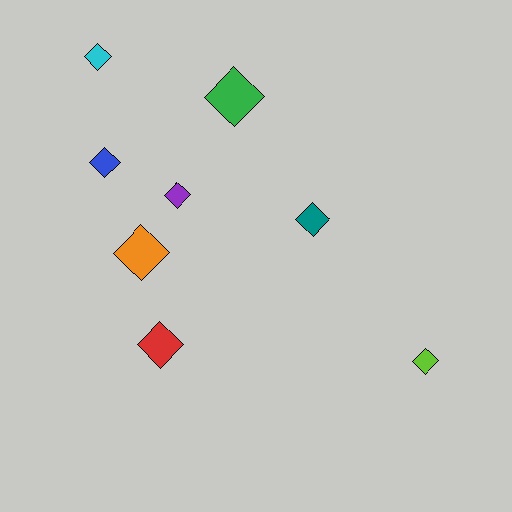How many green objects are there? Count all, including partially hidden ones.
There is 1 green object.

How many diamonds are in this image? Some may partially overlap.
There are 8 diamonds.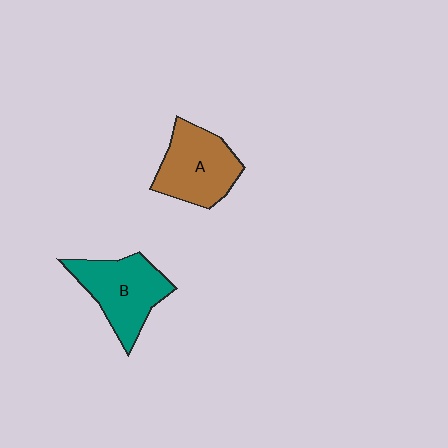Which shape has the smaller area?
Shape A (brown).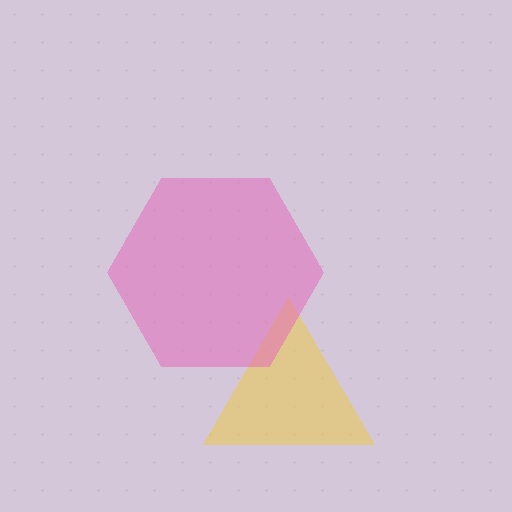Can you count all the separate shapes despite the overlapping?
Yes, there are 2 separate shapes.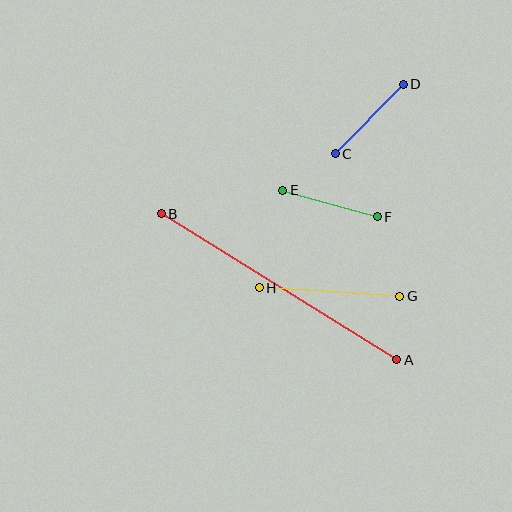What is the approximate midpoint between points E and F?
The midpoint is at approximately (330, 204) pixels.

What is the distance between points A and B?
The distance is approximately 278 pixels.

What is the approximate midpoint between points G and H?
The midpoint is at approximately (329, 292) pixels.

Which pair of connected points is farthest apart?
Points A and B are farthest apart.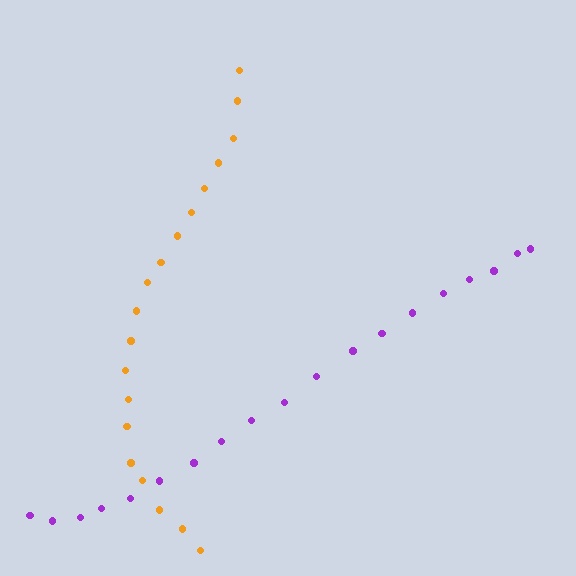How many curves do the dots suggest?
There are 2 distinct paths.